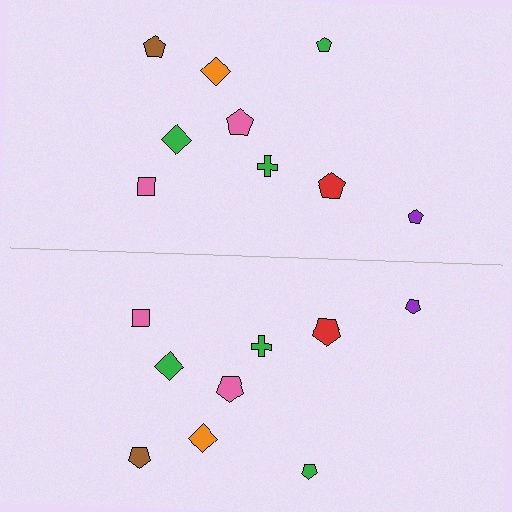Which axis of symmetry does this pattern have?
The pattern has a horizontal axis of symmetry running through the center of the image.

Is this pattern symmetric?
Yes, this pattern has bilateral (reflection) symmetry.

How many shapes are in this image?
There are 18 shapes in this image.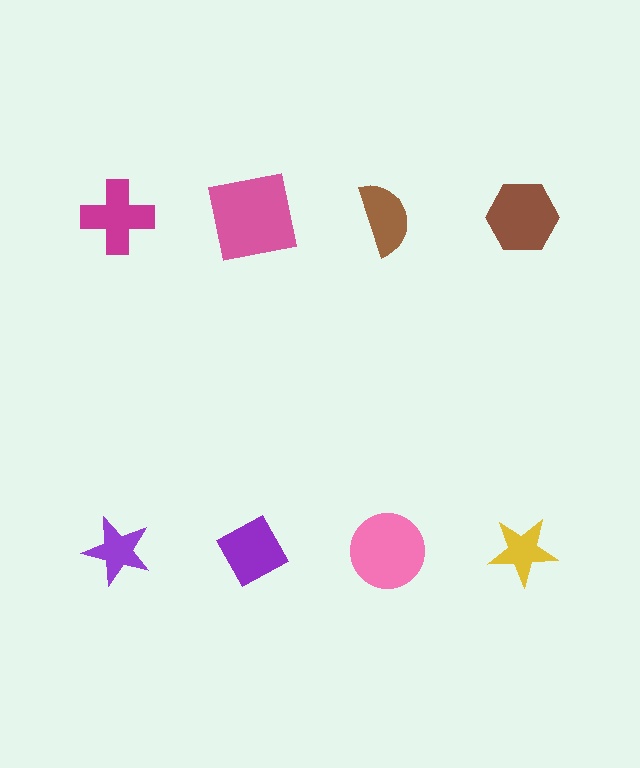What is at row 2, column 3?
A pink circle.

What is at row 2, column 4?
A yellow star.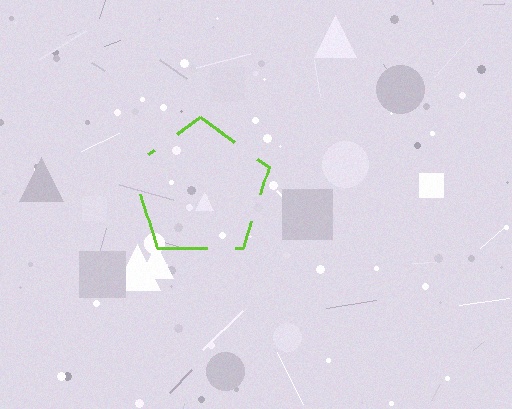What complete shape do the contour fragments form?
The contour fragments form a pentagon.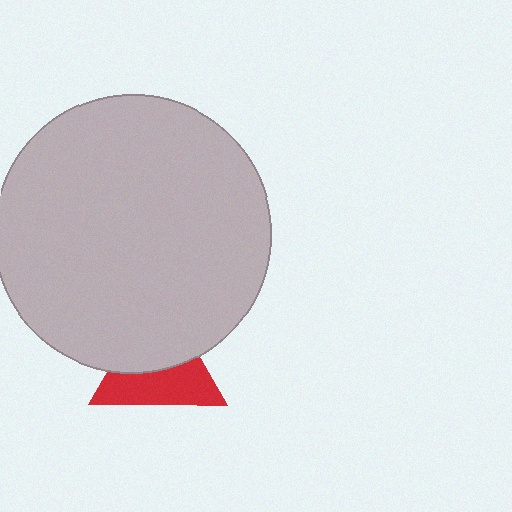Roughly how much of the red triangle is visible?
About half of it is visible (roughly 50%).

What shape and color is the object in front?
The object in front is a light gray circle.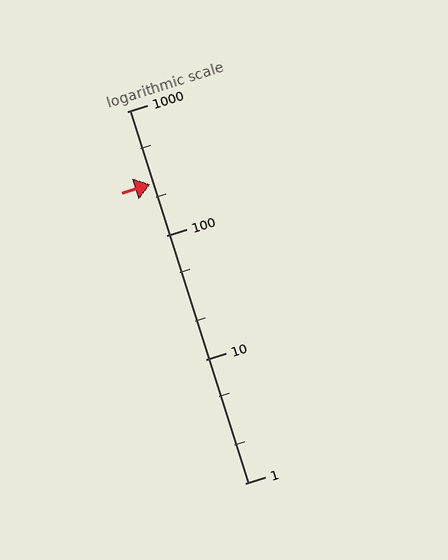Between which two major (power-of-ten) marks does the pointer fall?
The pointer is between 100 and 1000.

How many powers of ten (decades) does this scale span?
The scale spans 3 decades, from 1 to 1000.